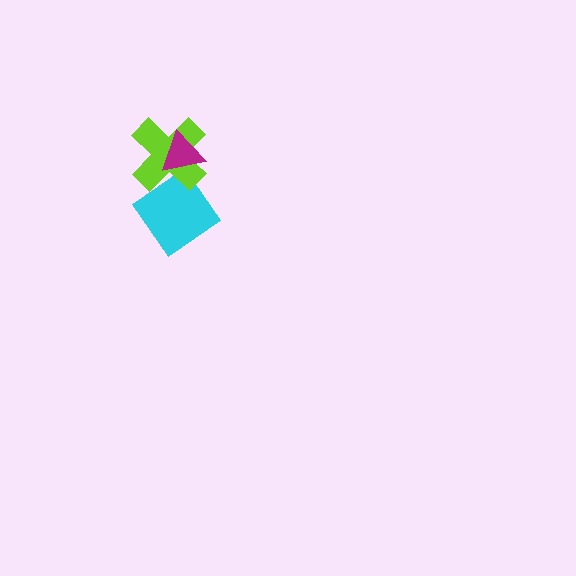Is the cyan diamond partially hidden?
Yes, it is partially covered by another shape.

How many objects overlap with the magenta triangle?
1 object overlaps with the magenta triangle.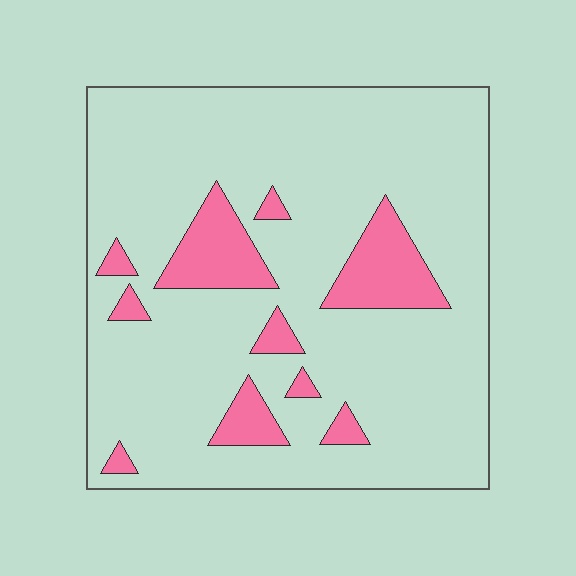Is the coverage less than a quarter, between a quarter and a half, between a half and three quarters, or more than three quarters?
Less than a quarter.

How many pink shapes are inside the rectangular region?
10.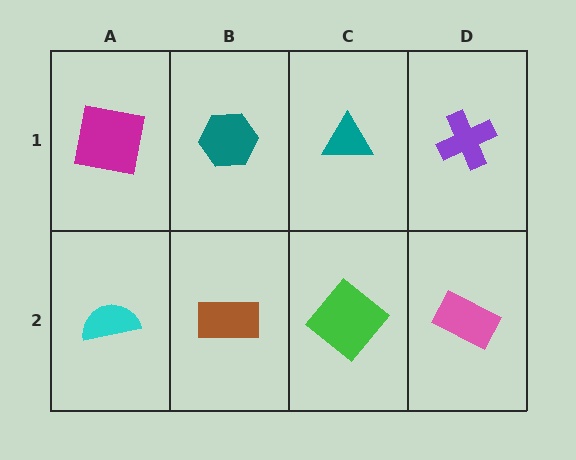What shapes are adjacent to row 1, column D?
A pink rectangle (row 2, column D), a teal triangle (row 1, column C).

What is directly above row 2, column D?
A purple cross.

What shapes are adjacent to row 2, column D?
A purple cross (row 1, column D), a green diamond (row 2, column C).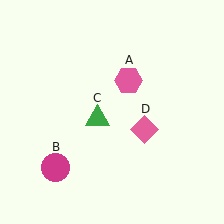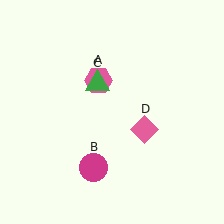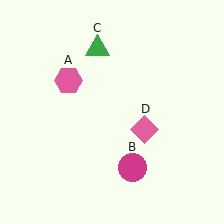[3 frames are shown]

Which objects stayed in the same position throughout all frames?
Pink diamond (object D) remained stationary.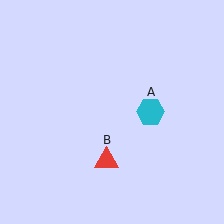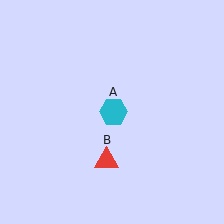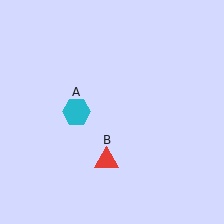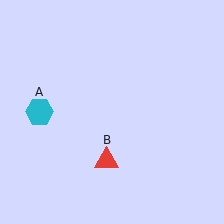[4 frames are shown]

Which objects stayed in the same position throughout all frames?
Red triangle (object B) remained stationary.